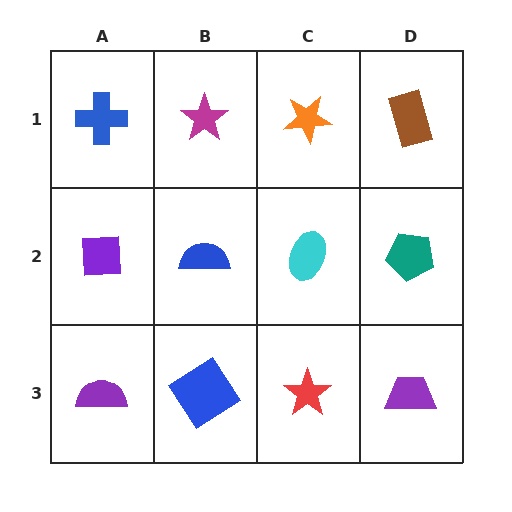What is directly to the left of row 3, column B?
A purple semicircle.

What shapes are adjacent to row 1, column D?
A teal pentagon (row 2, column D), an orange star (row 1, column C).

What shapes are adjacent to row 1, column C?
A cyan ellipse (row 2, column C), a magenta star (row 1, column B), a brown rectangle (row 1, column D).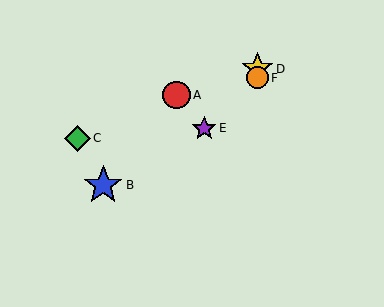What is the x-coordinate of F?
Object F is at x≈257.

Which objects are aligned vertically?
Objects D, F are aligned vertically.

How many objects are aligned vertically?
2 objects (D, F) are aligned vertically.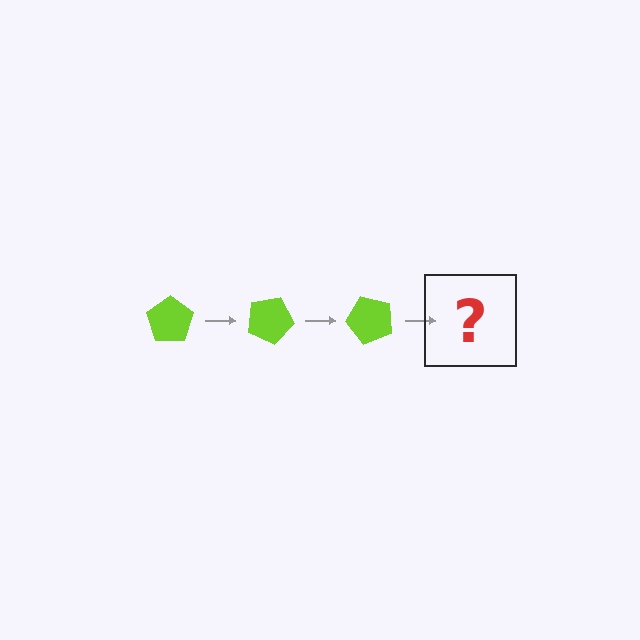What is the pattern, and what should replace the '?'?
The pattern is that the pentagon rotates 25 degrees each step. The '?' should be a lime pentagon rotated 75 degrees.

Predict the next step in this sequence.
The next step is a lime pentagon rotated 75 degrees.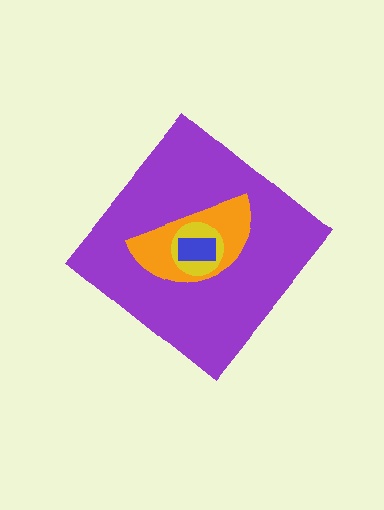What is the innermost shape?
The blue rectangle.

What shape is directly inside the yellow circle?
The blue rectangle.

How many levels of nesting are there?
4.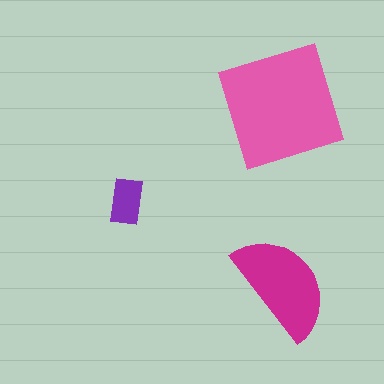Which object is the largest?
The pink square.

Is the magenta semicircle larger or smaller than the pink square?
Smaller.